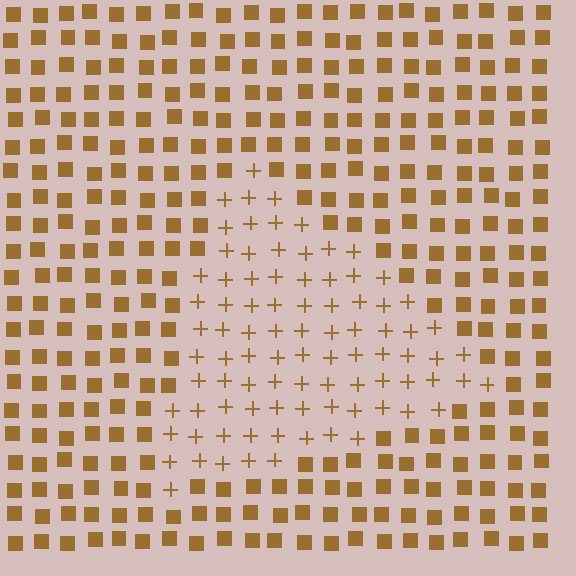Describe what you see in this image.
The image is filled with small brown elements arranged in a uniform grid. A triangle-shaped region contains plus signs, while the surrounding area contains squares. The boundary is defined purely by the change in element shape.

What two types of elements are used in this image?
The image uses plus signs inside the triangle region and squares outside it.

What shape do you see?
I see a triangle.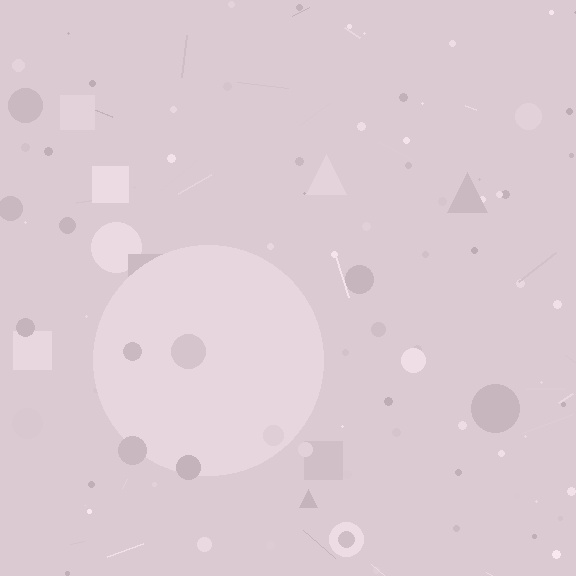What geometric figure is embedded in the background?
A circle is embedded in the background.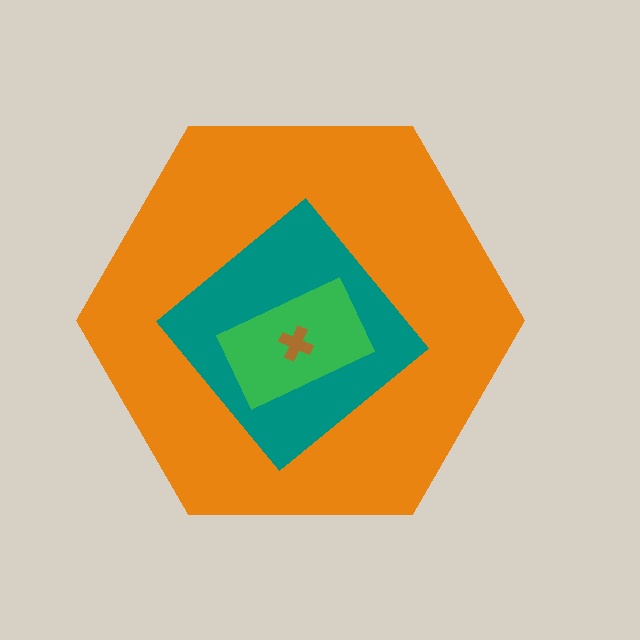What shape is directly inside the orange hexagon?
The teal diamond.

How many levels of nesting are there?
4.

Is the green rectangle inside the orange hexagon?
Yes.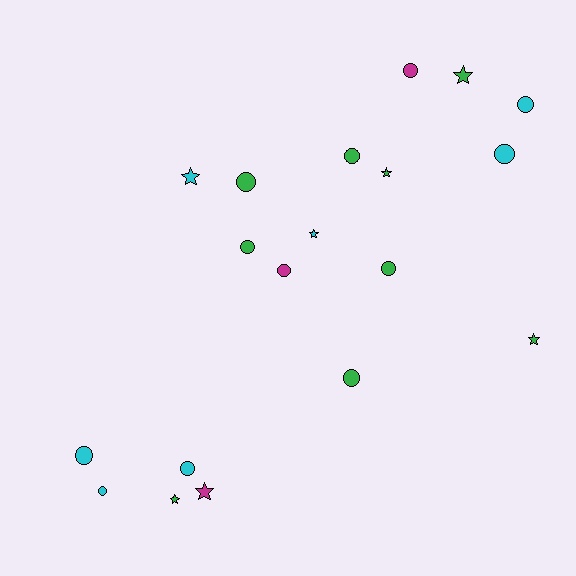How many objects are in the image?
There are 19 objects.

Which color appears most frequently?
Green, with 9 objects.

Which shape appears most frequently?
Circle, with 12 objects.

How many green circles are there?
There are 5 green circles.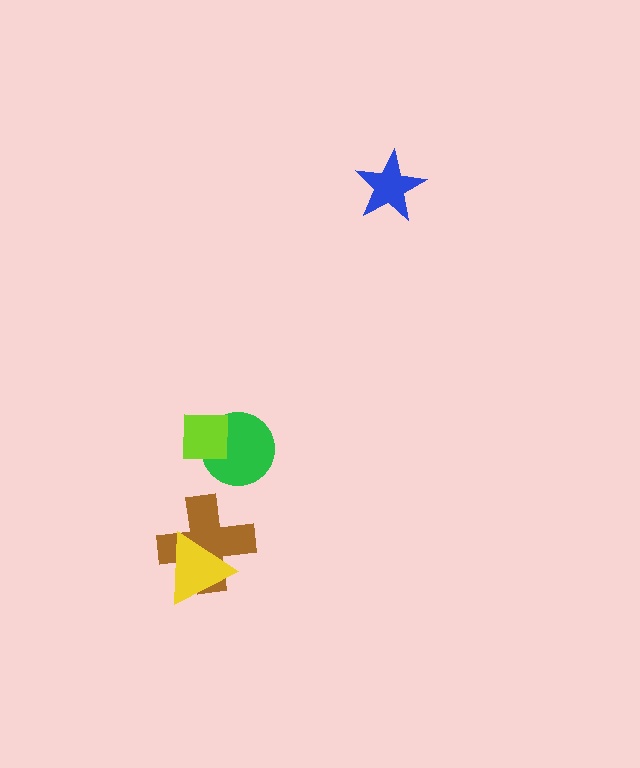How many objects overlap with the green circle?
1 object overlaps with the green circle.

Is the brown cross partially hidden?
Yes, it is partially covered by another shape.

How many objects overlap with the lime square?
1 object overlaps with the lime square.